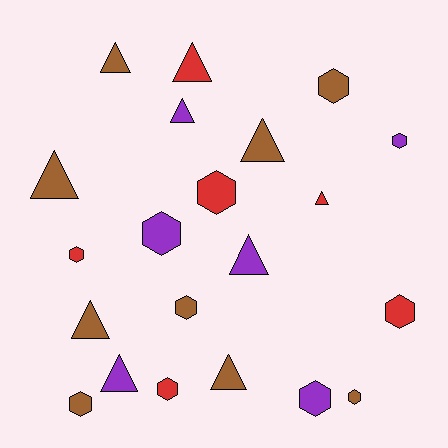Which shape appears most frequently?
Hexagon, with 11 objects.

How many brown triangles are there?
There are 5 brown triangles.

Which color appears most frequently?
Brown, with 9 objects.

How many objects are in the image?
There are 21 objects.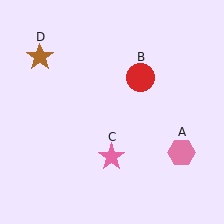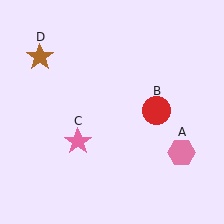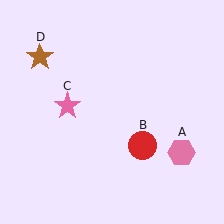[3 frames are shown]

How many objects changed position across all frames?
2 objects changed position: red circle (object B), pink star (object C).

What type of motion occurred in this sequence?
The red circle (object B), pink star (object C) rotated clockwise around the center of the scene.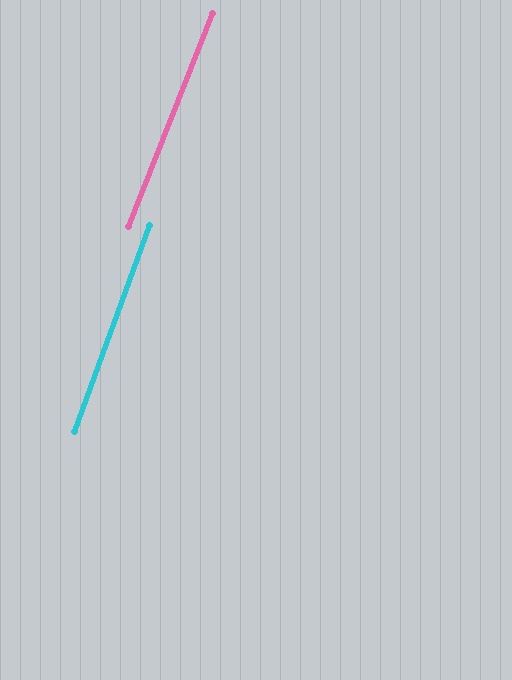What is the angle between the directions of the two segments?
Approximately 1 degree.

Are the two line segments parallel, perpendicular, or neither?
Parallel — their directions differ by only 1.2°.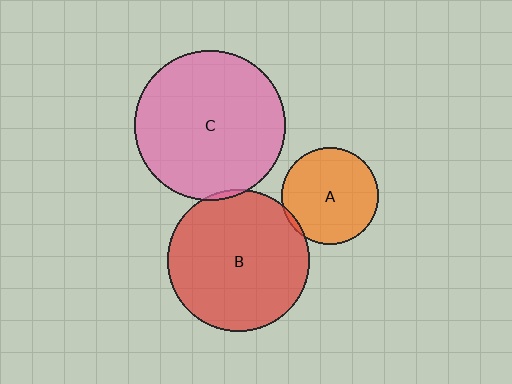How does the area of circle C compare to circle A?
Approximately 2.4 times.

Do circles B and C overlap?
Yes.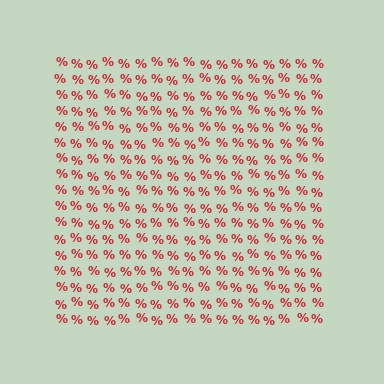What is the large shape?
The large shape is a square.